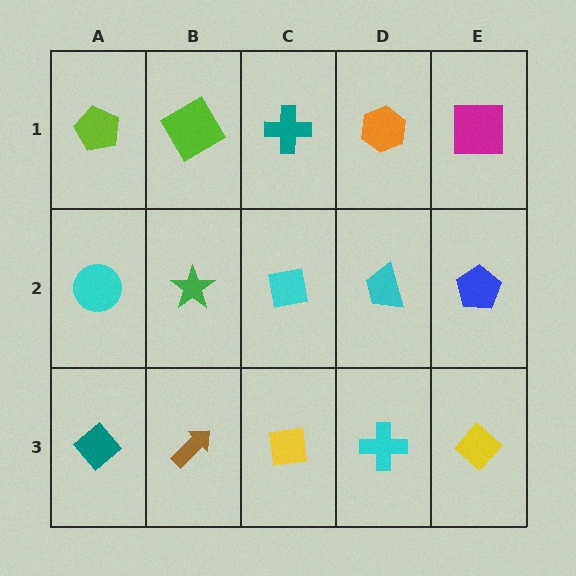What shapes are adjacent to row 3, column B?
A green star (row 2, column B), a teal diamond (row 3, column A), a yellow square (row 3, column C).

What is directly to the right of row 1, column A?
A lime diamond.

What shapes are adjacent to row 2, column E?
A magenta square (row 1, column E), a yellow diamond (row 3, column E), a cyan trapezoid (row 2, column D).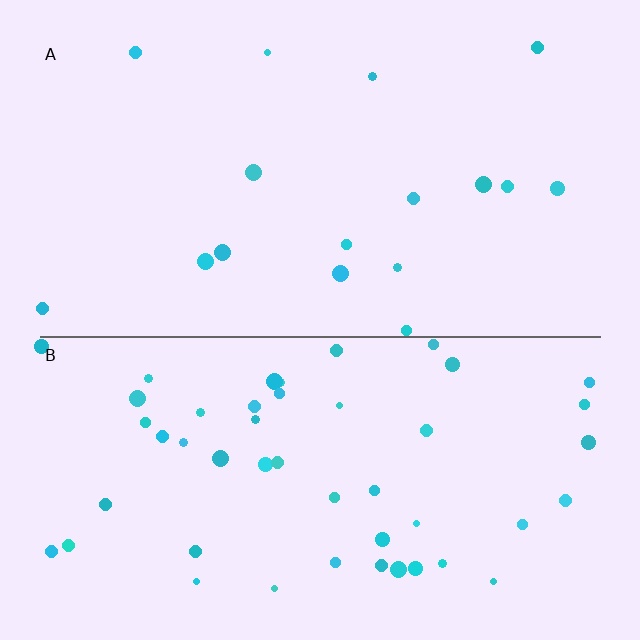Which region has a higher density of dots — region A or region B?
B (the bottom).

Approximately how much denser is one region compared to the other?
Approximately 2.9× — region B over region A.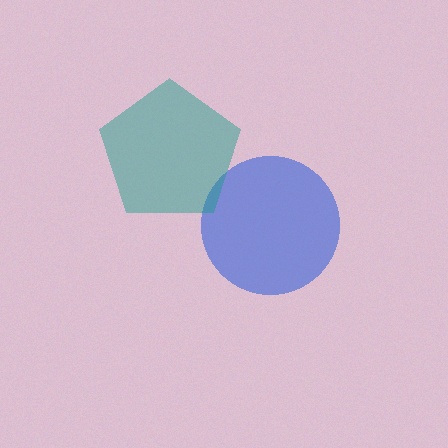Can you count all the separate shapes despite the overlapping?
Yes, there are 2 separate shapes.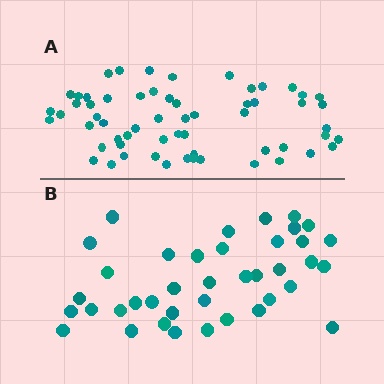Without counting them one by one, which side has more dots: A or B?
Region A (the top region) has more dots.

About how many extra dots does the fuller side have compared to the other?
Region A has approximately 20 more dots than region B.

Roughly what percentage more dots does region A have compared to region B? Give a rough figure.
About 55% more.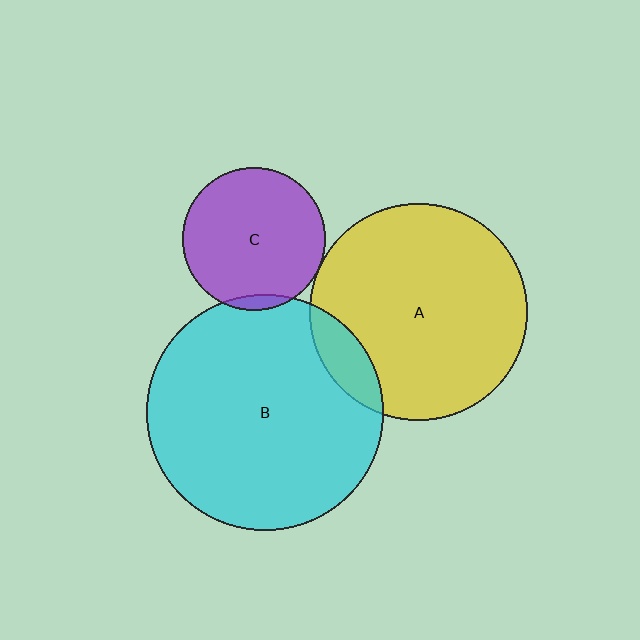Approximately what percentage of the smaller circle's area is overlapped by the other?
Approximately 5%.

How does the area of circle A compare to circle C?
Approximately 2.3 times.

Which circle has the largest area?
Circle B (cyan).